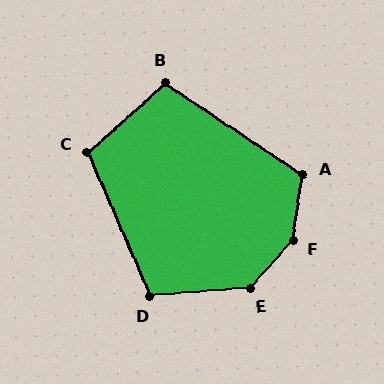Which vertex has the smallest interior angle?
B, at approximately 105 degrees.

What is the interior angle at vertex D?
Approximately 109 degrees (obtuse).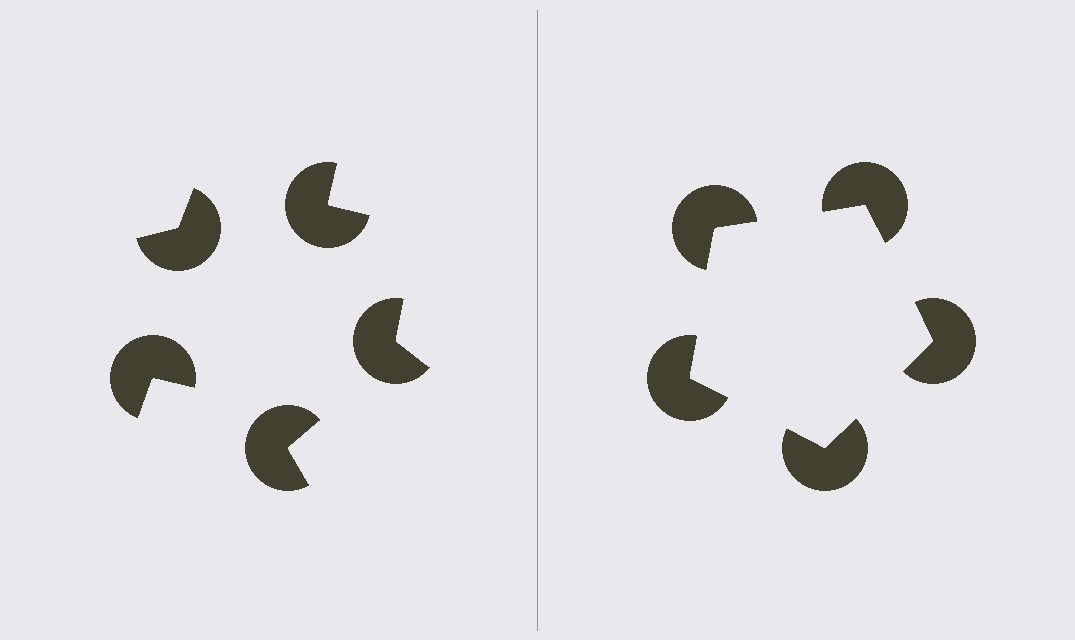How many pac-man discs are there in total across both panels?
10 — 5 on each side.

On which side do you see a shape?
An illusory pentagon appears on the right side. On the left side the wedge cuts are rotated, so no coherent shape forms.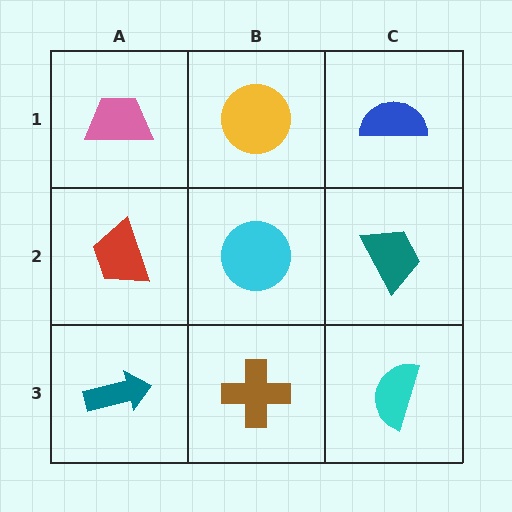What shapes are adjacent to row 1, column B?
A cyan circle (row 2, column B), a pink trapezoid (row 1, column A), a blue semicircle (row 1, column C).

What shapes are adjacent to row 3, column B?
A cyan circle (row 2, column B), a teal arrow (row 3, column A), a cyan semicircle (row 3, column C).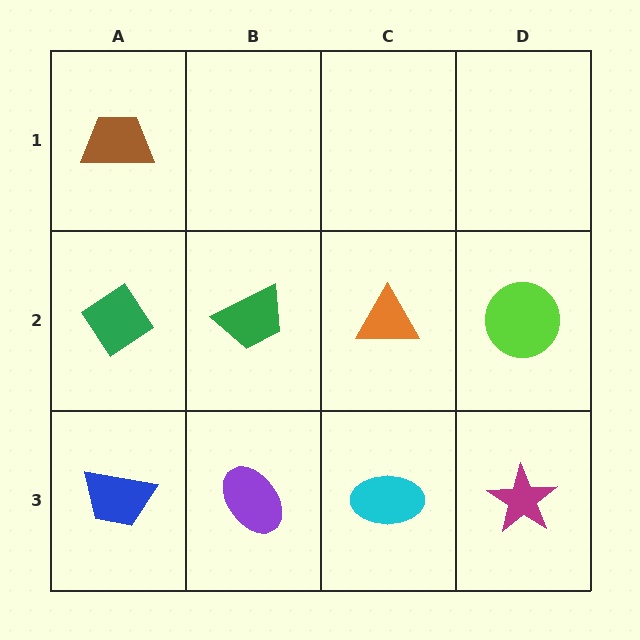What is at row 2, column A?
A green diamond.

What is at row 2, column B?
A green trapezoid.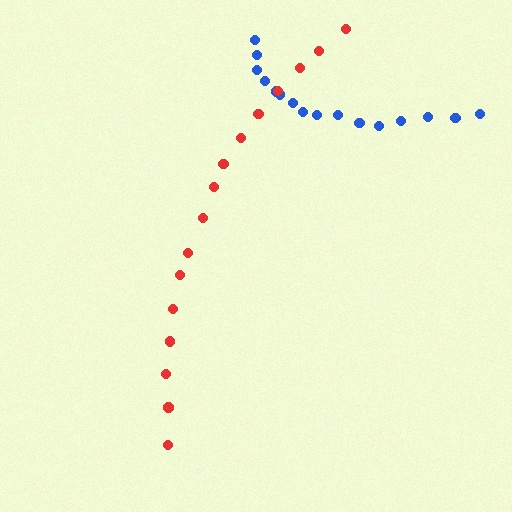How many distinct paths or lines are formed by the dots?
There are 2 distinct paths.